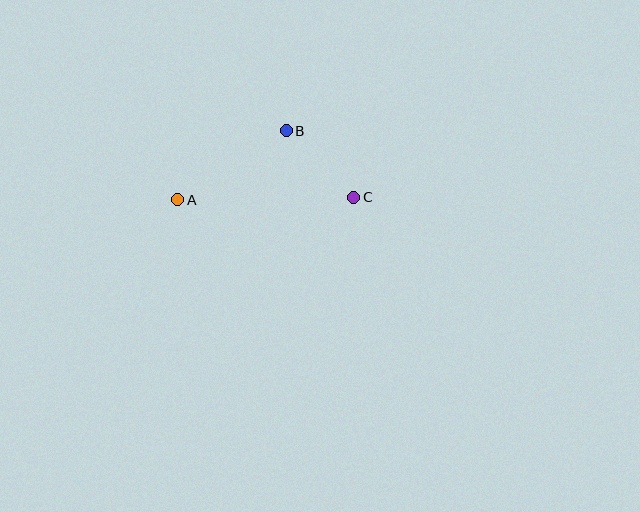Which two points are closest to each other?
Points B and C are closest to each other.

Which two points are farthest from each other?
Points A and C are farthest from each other.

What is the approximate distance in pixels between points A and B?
The distance between A and B is approximately 128 pixels.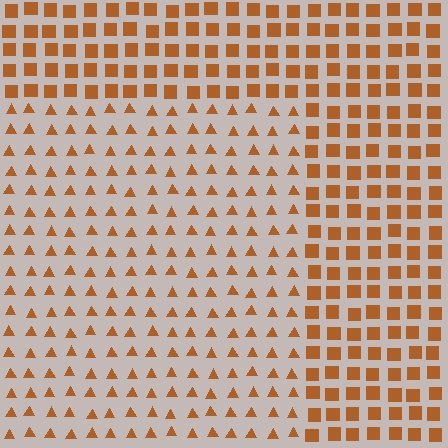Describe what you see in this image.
The image is filled with small brown elements arranged in a uniform grid. A rectangle-shaped region contains triangles, while the surrounding area contains squares. The boundary is defined purely by the change in element shape.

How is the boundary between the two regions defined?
The boundary is defined by a change in element shape: triangles inside vs. squares outside. All elements share the same color and spacing.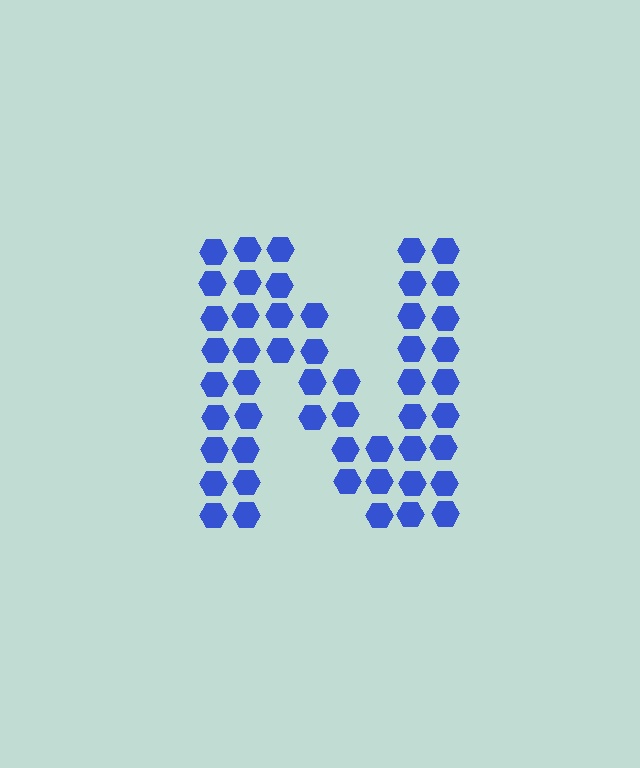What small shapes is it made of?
It is made of small hexagons.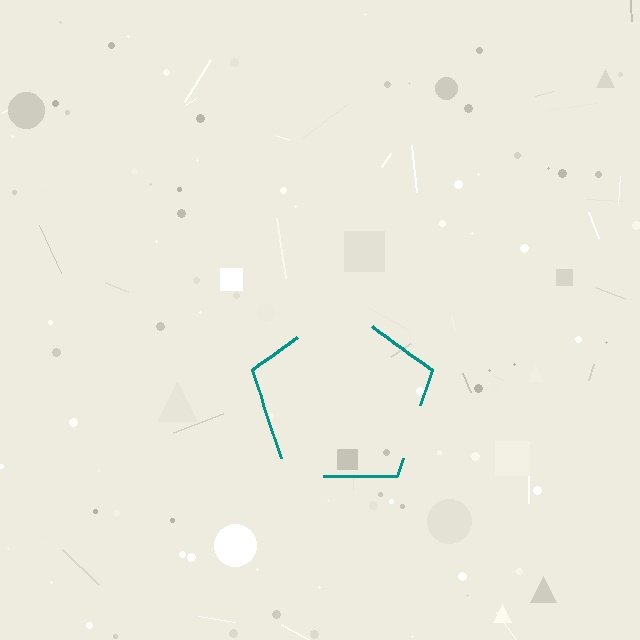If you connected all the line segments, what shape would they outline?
They would outline a pentagon.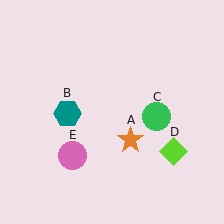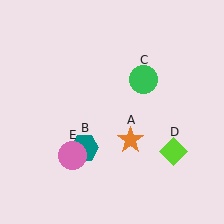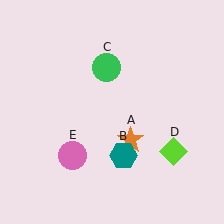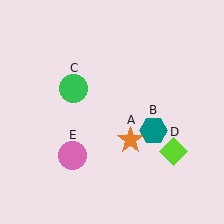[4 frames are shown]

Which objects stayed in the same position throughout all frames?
Orange star (object A) and lime diamond (object D) and pink circle (object E) remained stationary.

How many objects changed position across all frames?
2 objects changed position: teal hexagon (object B), green circle (object C).